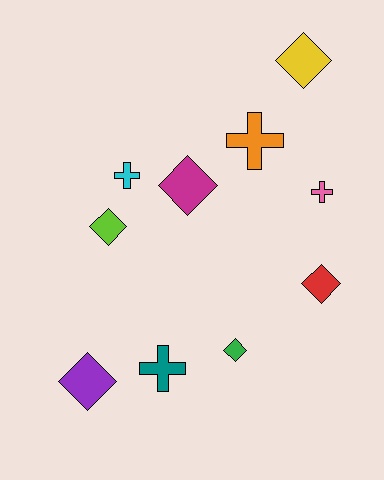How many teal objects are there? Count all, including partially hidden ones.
There is 1 teal object.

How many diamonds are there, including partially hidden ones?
There are 6 diamonds.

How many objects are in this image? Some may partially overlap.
There are 10 objects.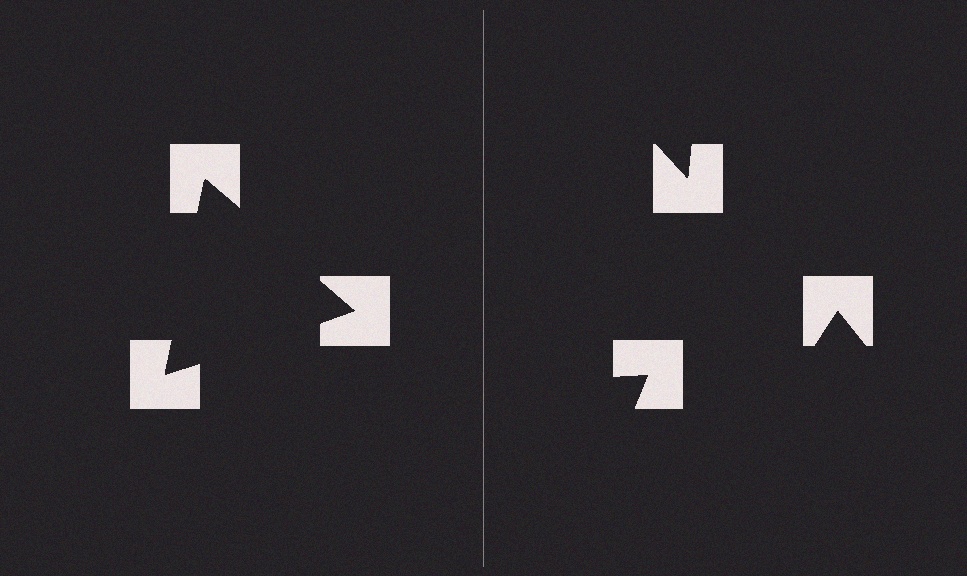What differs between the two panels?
The notched squares are positioned identically on both sides; only the wedge orientations differ. On the left they align to a triangle; on the right they are misaligned.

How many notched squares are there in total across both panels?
6 — 3 on each side.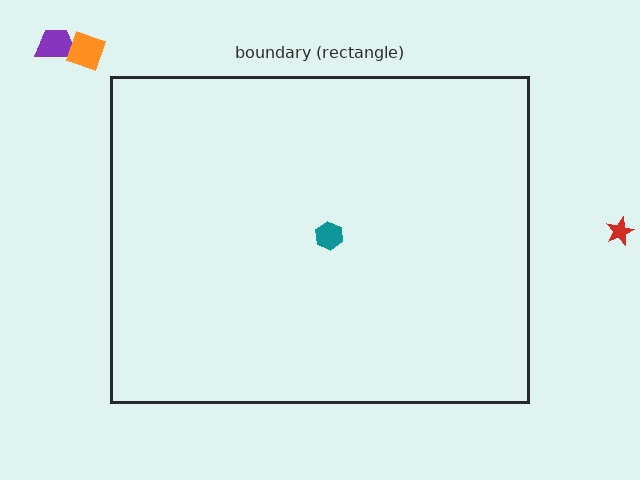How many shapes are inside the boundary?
1 inside, 3 outside.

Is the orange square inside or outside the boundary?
Outside.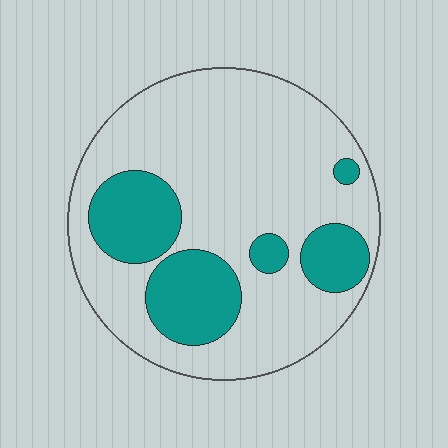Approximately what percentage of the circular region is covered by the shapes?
Approximately 25%.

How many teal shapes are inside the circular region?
5.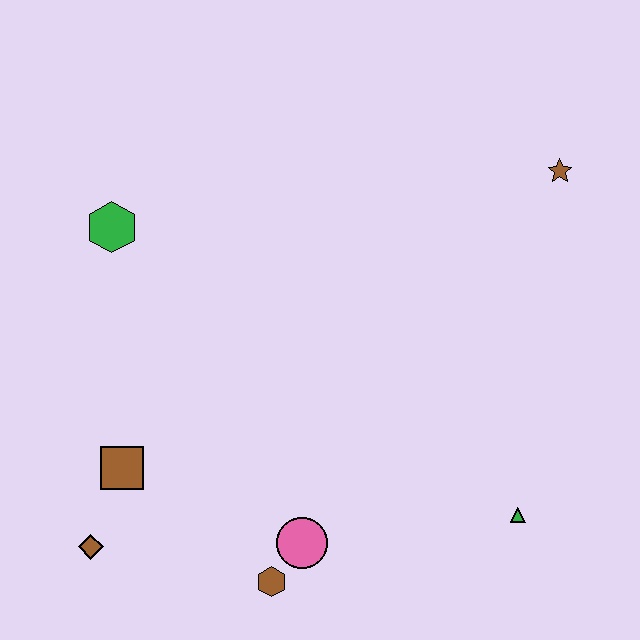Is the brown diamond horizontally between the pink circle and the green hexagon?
No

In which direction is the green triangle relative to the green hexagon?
The green triangle is to the right of the green hexagon.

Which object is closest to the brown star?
The green triangle is closest to the brown star.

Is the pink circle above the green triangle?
No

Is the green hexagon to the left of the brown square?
Yes